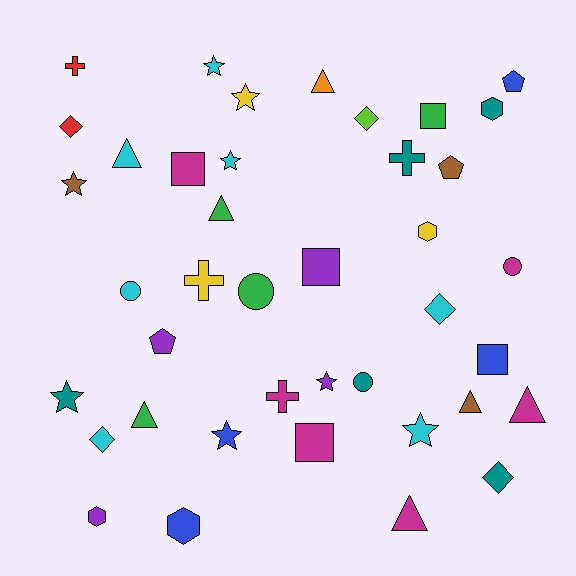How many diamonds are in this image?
There are 5 diamonds.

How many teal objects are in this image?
There are 5 teal objects.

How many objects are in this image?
There are 40 objects.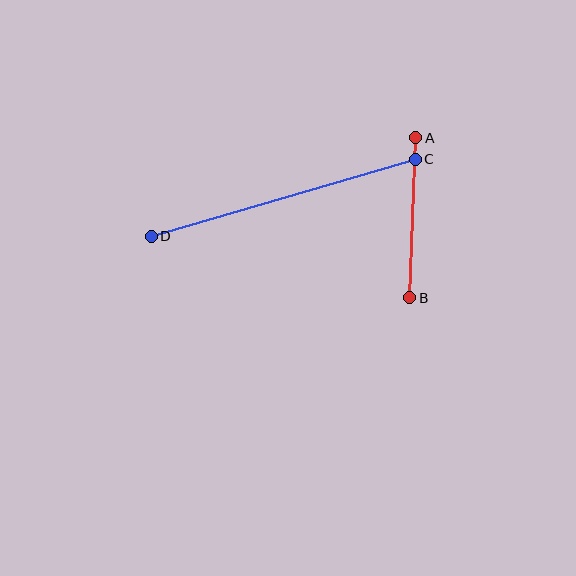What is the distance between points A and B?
The distance is approximately 160 pixels.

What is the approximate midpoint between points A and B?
The midpoint is at approximately (413, 218) pixels.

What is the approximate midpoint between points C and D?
The midpoint is at approximately (283, 198) pixels.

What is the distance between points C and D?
The distance is approximately 275 pixels.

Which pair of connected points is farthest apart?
Points C and D are farthest apart.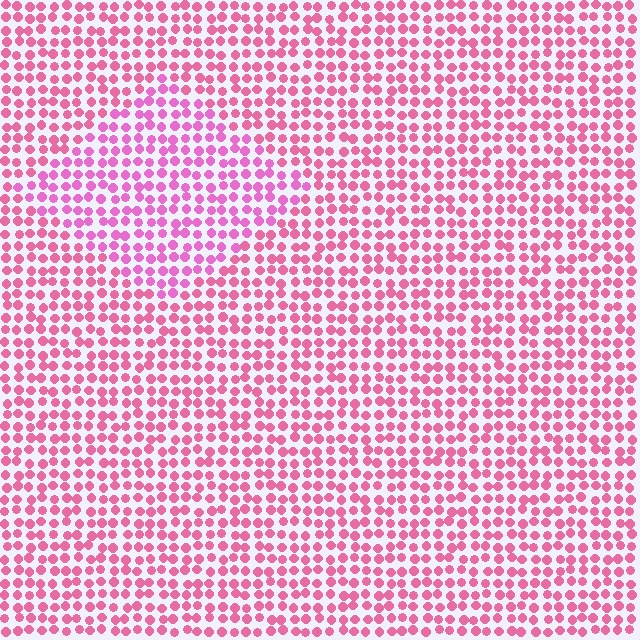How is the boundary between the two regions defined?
The boundary is defined purely by a slight shift in hue (about 21 degrees). Spacing, size, and orientation are identical on both sides.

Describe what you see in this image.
The image is filled with small pink elements in a uniform arrangement. A diamond-shaped region is visible where the elements are tinted to a slightly different hue, forming a subtle color boundary.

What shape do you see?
I see a diamond.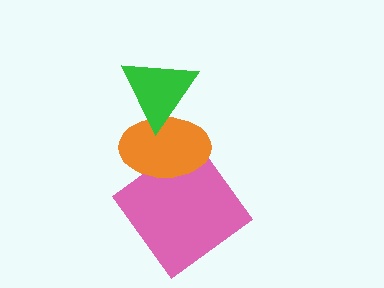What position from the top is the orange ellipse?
The orange ellipse is 2nd from the top.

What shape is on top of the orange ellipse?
The green triangle is on top of the orange ellipse.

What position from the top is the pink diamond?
The pink diamond is 3rd from the top.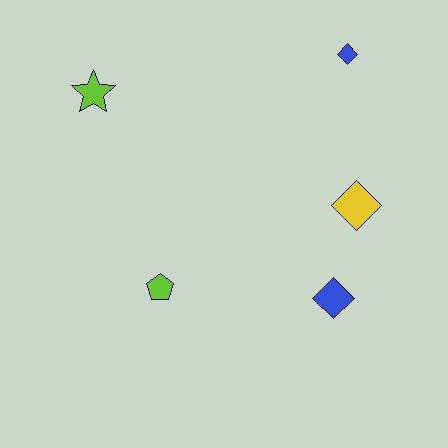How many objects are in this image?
There are 5 objects.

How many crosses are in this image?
There are no crosses.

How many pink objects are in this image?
There are no pink objects.